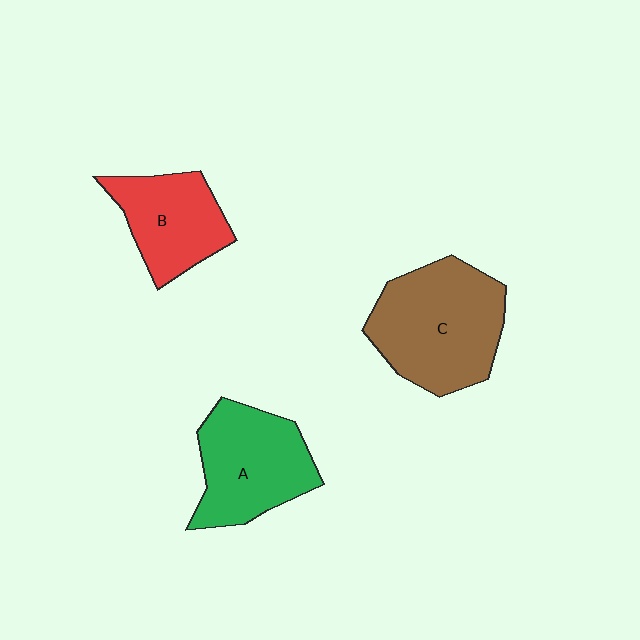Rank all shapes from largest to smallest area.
From largest to smallest: C (brown), A (green), B (red).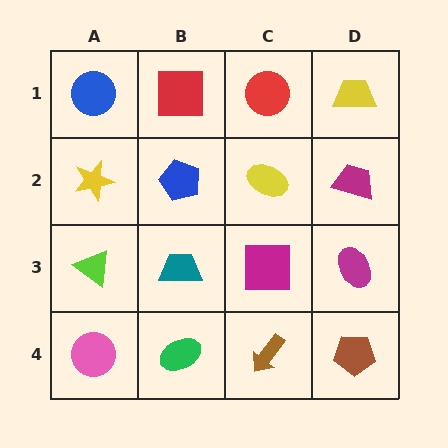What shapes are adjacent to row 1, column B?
A blue pentagon (row 2, column B), a blue circle (row 1, column A), a red circle (row 1, column C).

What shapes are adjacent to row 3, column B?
A blue pentagon (row 2, column B), a green ellipse (row 4, column B), a lime triangle (row 3, column A), a magenta square (row 3, column C).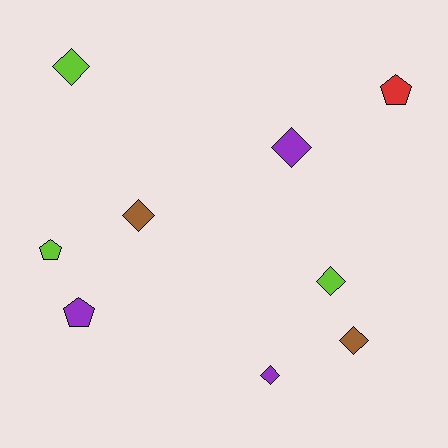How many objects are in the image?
There are 9 objects.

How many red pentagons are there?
There is 1 red pentagon.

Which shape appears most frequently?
Diamond, with 6 objects.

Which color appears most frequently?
Purple, with 3 objects.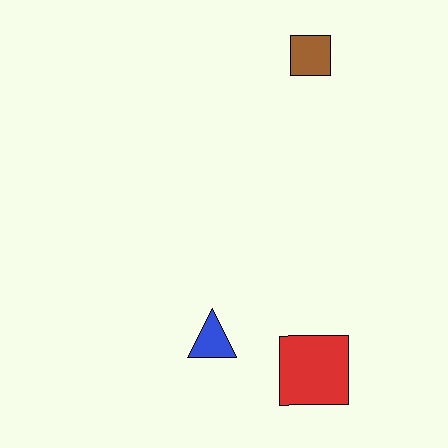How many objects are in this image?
There are 3 objects.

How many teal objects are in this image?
There are no teal objects.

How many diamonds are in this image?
There are no diamonds.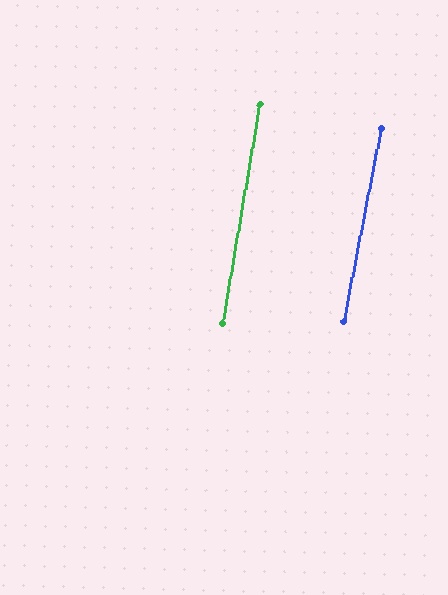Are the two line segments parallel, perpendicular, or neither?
Parallel — their directions differ by only 1.3°.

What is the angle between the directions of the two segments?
Approximately 1 degree.